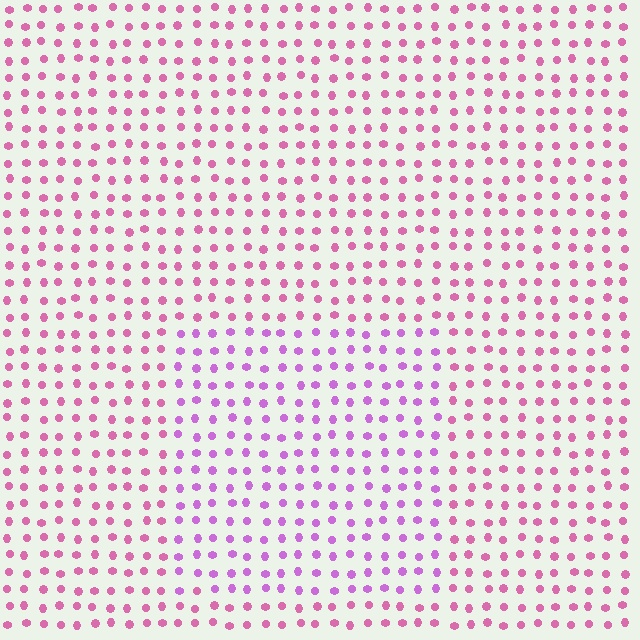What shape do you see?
I see a rectangle.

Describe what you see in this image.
The image is filled with small pink elements in a uniform arrangement. A rectangle-shaped region is visible where the elements are tinted to a slightly different hue, forming a subtle color boundary.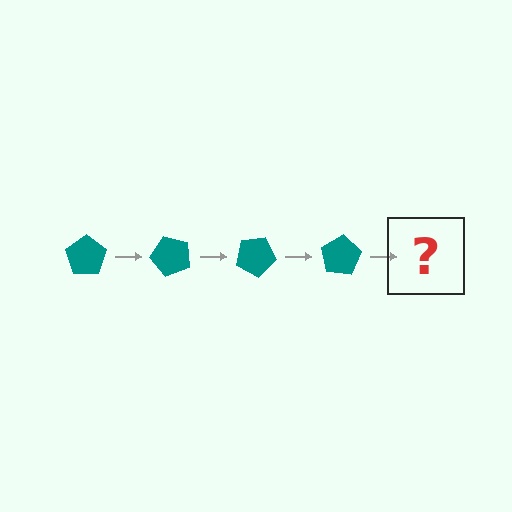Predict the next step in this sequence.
The next step is a teal pentagon rotated 200 degrees.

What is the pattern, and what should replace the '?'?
The pattern is that the pentagon rotates 50 degrees each step. The '?' should be a teal pentagon rotated 200 degrees.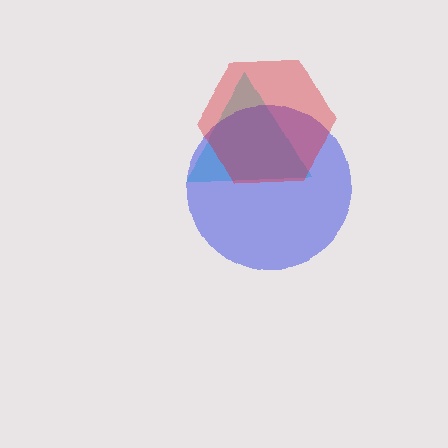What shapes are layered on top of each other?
The layered shapes are: a cyan triangle, a blue circle, a red hexagon.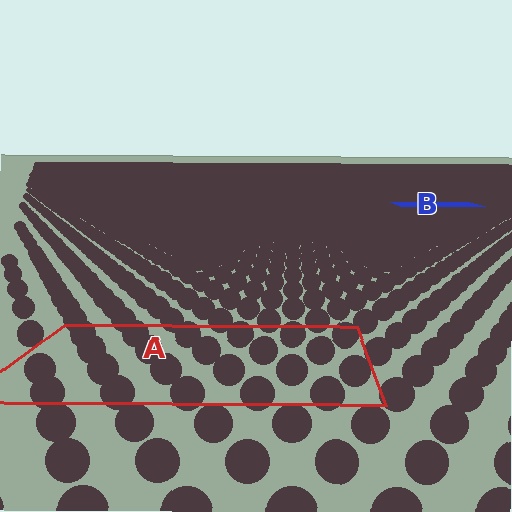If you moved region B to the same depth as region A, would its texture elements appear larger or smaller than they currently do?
They would appear larger. At a closer depth, the same texture elements are projected at a bigger on-screen size.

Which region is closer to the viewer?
Region A is closer. The texture elements there are larger and more spread out.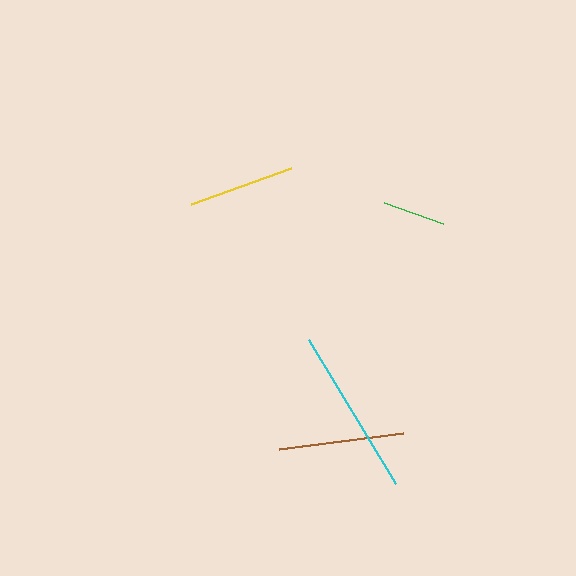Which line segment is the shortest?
The green line is the shortest at approximately 62 pixels.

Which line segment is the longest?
The cyan line is the longest at approximately 168 pixels.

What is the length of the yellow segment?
The yellow segment is approximately 106 pixels long.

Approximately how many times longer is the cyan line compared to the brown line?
The cyan line is approximately 1.3 times the length of the brown line.